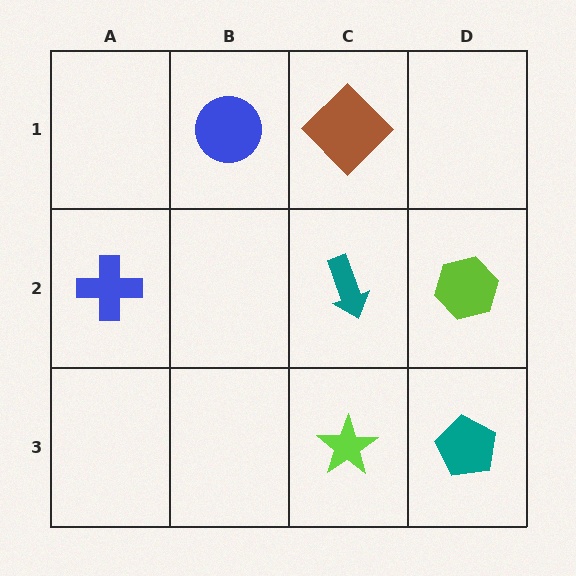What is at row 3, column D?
A teal pentagon.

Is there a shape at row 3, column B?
No, that cell is empty.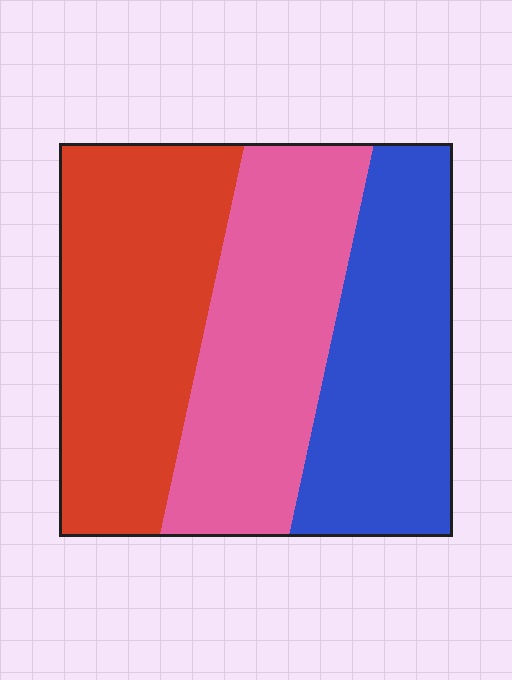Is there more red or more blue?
Red.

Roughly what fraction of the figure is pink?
Pink covers 33% of the figure.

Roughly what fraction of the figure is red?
Red takes up about three eighths (3/8) of the figure.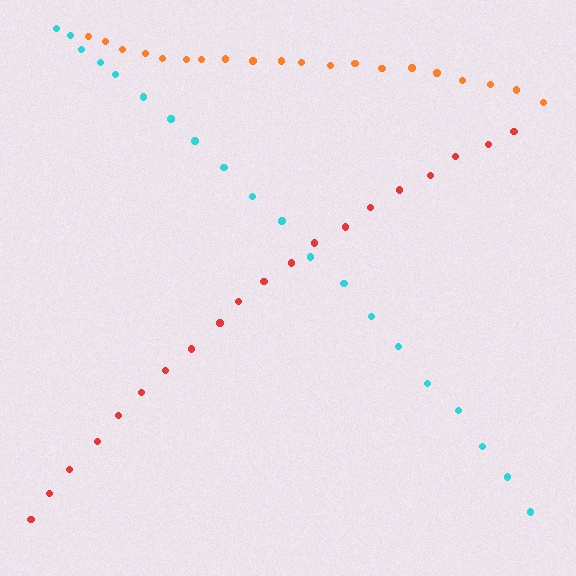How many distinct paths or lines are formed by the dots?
There are 3 distinct paths.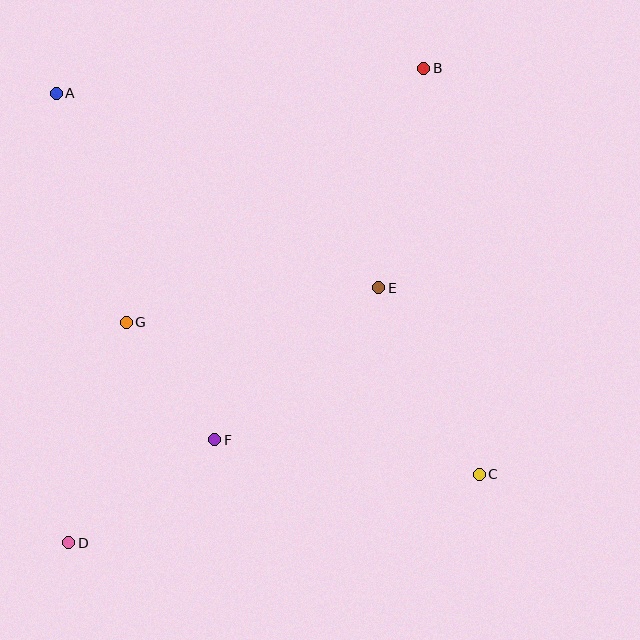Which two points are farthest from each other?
Points B and D are farthest from each other.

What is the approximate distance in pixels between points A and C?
The distance between A and C is approximately 569 pixels.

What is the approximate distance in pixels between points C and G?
The distance between C and G is approximately 384 pixels.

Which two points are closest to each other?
Points F and G are closest to each other.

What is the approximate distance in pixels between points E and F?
The distance between E and F is approximately 223 pixels.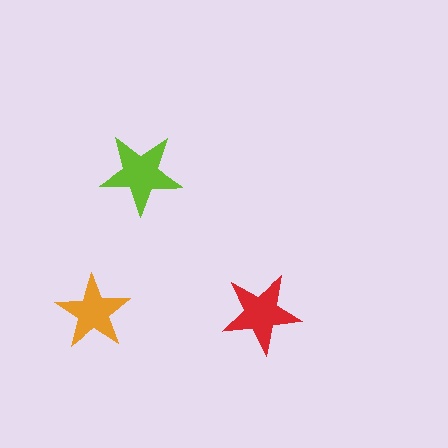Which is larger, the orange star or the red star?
The red one.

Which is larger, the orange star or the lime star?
The lime one.